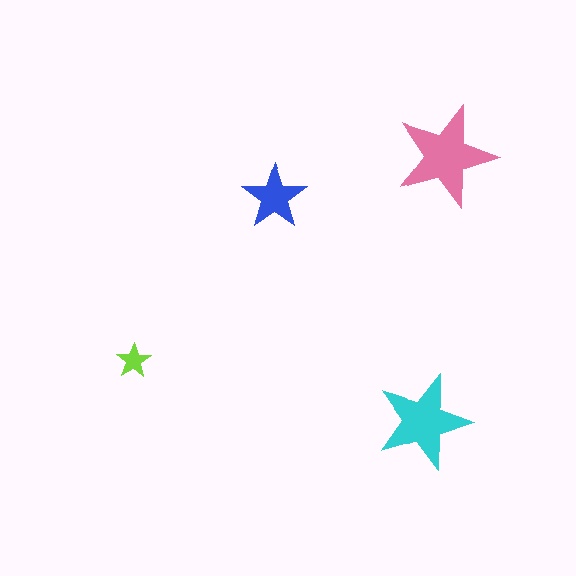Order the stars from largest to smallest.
the pink one, the cyan one, the blue one, the lime one.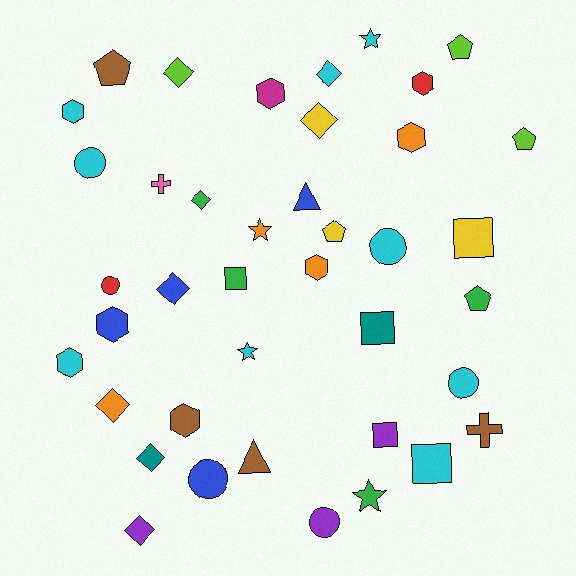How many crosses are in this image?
There are 2 crosses.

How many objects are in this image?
There are 40 objects.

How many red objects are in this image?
There are 2 red objects.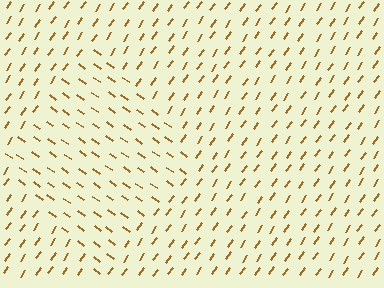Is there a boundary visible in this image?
Yes, there is a texture boundary formed by a change in line orientation.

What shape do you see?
I see a diamond.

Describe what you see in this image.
The image is filled with small brown line segments. A diamond region in the image has lines oriented differently from the surrounding lines, creating a visible texture boundary.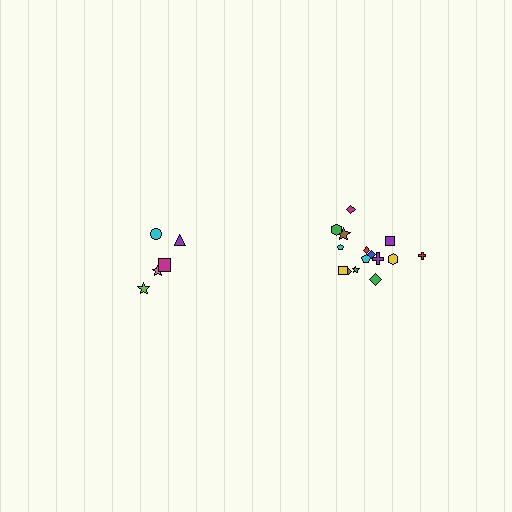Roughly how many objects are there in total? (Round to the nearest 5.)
Roughly 20 objects in total.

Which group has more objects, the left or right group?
The right group.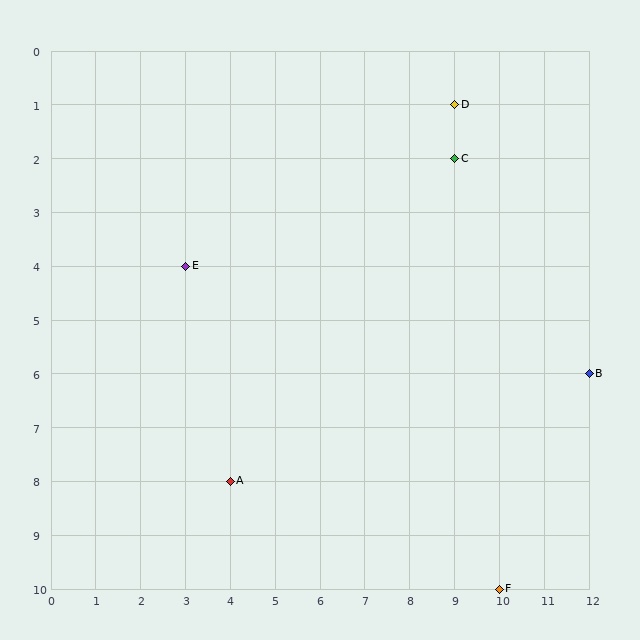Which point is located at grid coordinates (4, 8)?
Point A is at (4, 8).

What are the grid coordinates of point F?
Point F is at grid coordinates (10, 10).